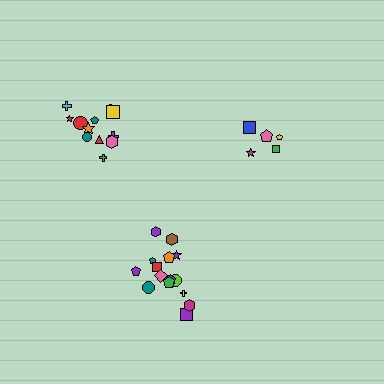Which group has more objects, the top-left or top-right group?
The top-left group.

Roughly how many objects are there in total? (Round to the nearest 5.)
Roughly 30 objects in total.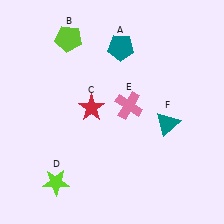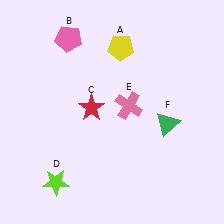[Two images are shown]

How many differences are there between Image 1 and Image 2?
There are 3 differences between the two images.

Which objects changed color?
A changed from teal to yellow. B changed from lime to pink. F changed from teal to green.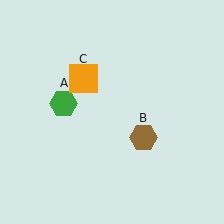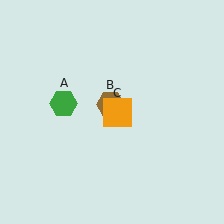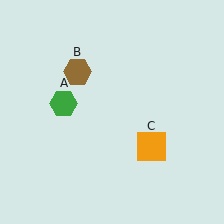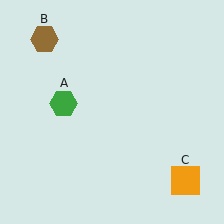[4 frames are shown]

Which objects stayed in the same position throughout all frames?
Green hexagon (object A) remained stationary.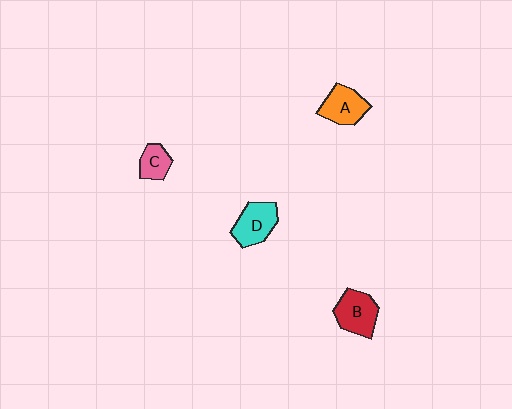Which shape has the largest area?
Shape B (red).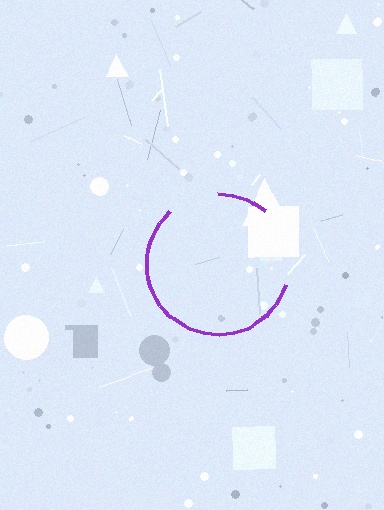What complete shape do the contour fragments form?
The contour fragments form a circle.